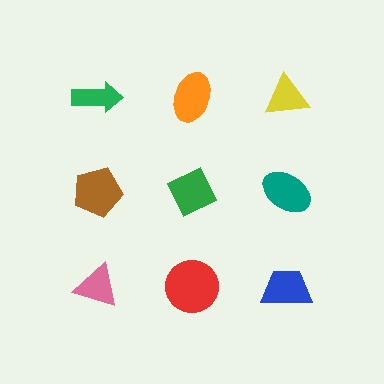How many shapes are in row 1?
3 shapes.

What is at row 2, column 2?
A green diamond.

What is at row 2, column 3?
A teal ellipse.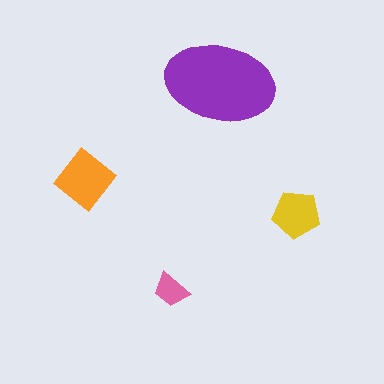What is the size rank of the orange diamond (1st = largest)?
2nd.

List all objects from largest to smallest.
The purple ellipse, the orange diamond, the yellow pentagon, the pink trapezoid.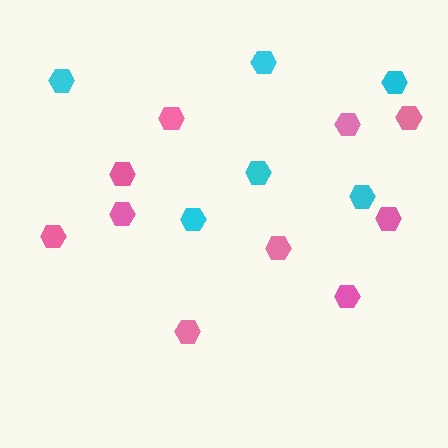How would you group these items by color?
There are 2 groups: one group of pink hexagons (10) and one group of cyan hexagons (6).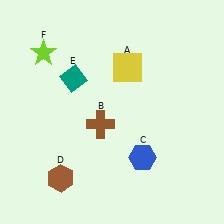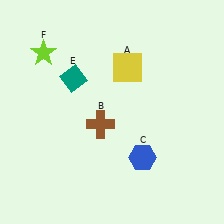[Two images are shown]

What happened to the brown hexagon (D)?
The brown hexagon (D) was removed in Image 2. It was in the bottom-left area of Image 1.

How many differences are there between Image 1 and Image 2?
There is 1 difference between the two images.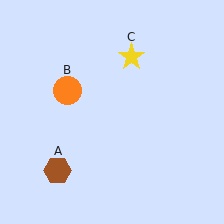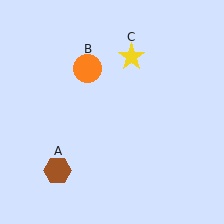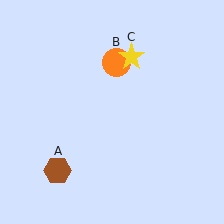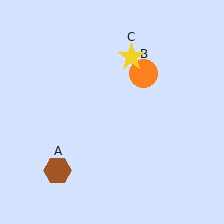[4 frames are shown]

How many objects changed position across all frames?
1 object changed position: orange circle (object B).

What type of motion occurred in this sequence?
The orange circle (object B) rotated clockwise around the center of the scene.